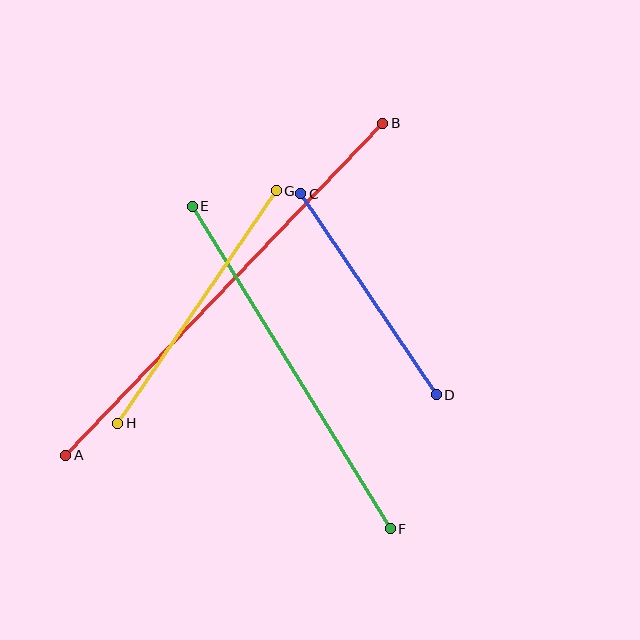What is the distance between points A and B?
The distance is approximately 459 pixels.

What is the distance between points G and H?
The distance is approximately 281 pixels.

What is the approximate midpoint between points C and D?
The midpoint is at approximately (369, 294) pixels.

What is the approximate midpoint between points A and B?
The midpoint is at approximately (224, 289) pixels.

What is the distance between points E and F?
The distance is approximately 378 pixels.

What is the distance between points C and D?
The distance is approximately 243 pixels.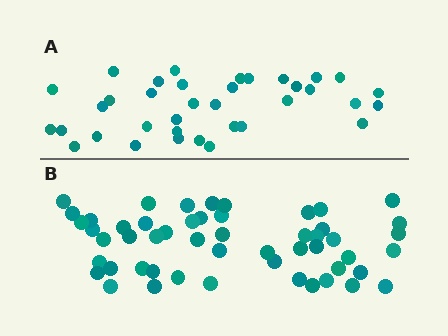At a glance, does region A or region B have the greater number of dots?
Region B (the bottom region) has more dots.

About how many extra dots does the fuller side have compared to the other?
Region B has approximately 15 more dots than region A.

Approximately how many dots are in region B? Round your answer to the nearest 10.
About 50 dots. (The exact count is 52, which rounds to 50.)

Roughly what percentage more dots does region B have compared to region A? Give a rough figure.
About 45% more.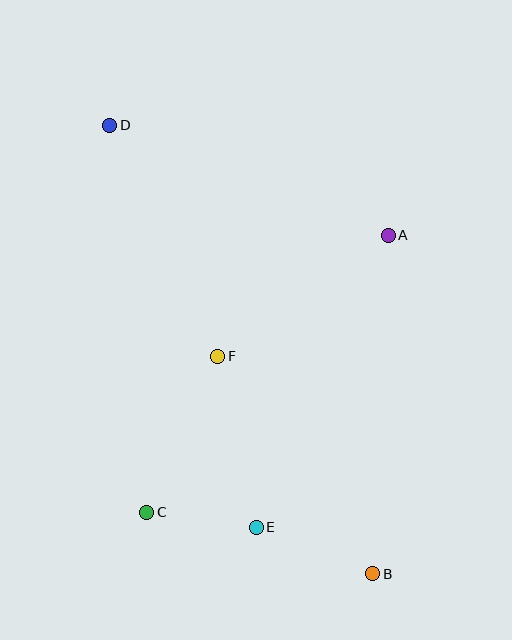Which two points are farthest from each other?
Points B and D are farthest from each other.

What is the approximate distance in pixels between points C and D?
The distance between C and D is approximately 389 pixels.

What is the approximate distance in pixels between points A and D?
The distance between A and D is approximately 299 pixels.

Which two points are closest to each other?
Points C and E are closest to each other.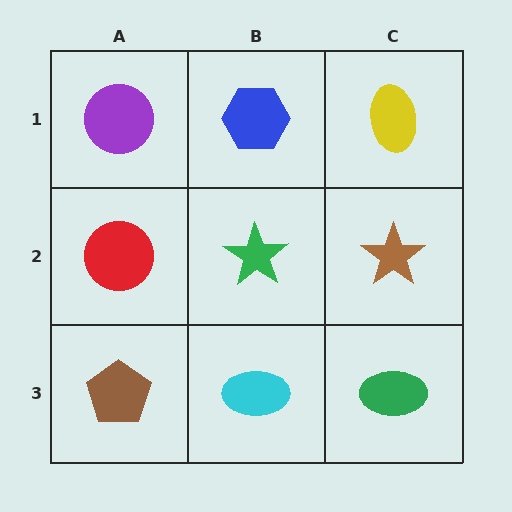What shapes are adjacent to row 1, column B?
A green star (row 2, column B), a purple circle (row 1, column A), a yellow ellipse (row 1, column C).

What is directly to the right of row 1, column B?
A yellow ellipse.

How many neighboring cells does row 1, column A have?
2.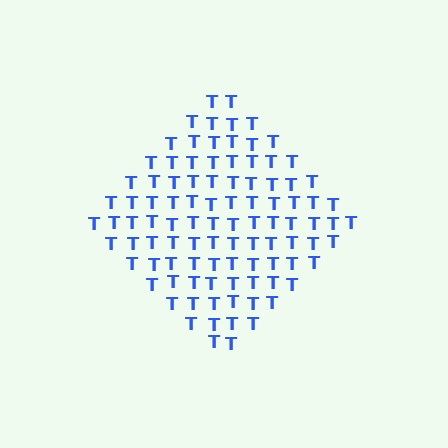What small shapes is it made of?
It is made of small letter T's.